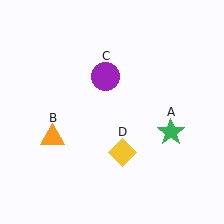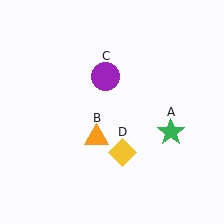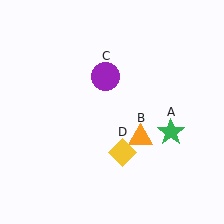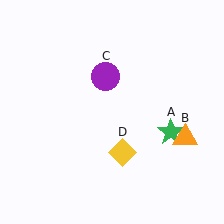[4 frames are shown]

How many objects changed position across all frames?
1 object changed position: orange triangle (object B).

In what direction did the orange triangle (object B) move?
The orange triangle (object B) moved right.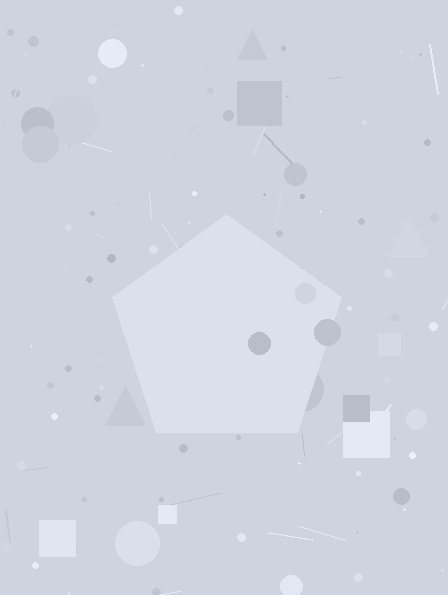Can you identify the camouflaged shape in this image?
The camouflaged shape is a pentagon.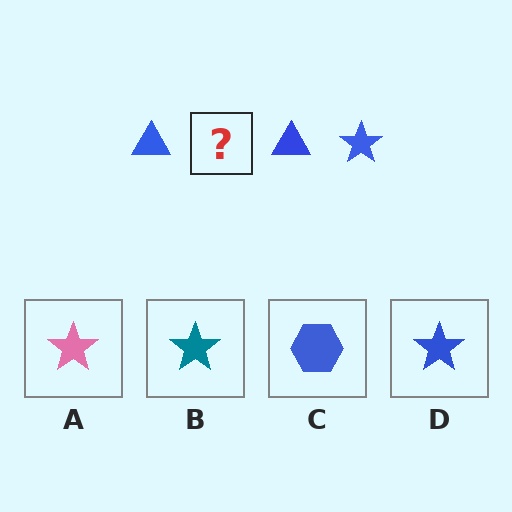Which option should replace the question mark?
Option D.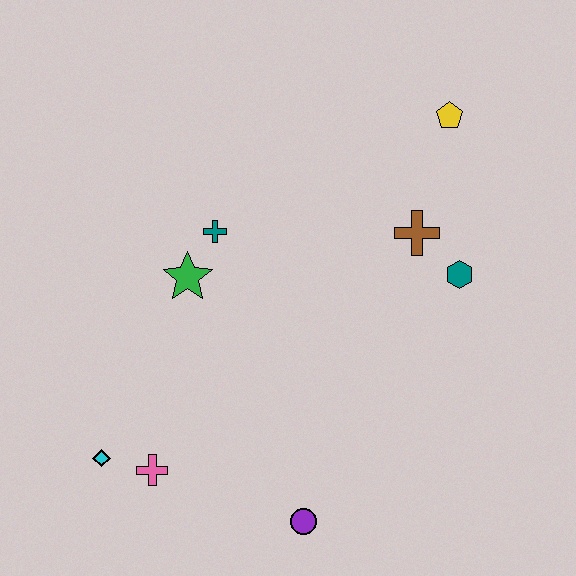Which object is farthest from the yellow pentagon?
The cyan diamond is farthest from the yellow pentagon.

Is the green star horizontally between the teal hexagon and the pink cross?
Yes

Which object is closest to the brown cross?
The teal hexagon is closest to the brown cross.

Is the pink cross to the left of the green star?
Yes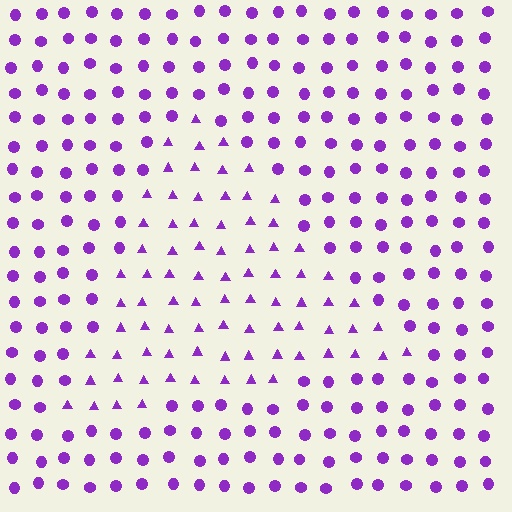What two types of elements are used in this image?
The image uses triangles inside the triangle region and circles outside it.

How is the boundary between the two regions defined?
The boundary is defined by a change in element shape: triangles inside vs. circles outside. All elements share the same color and spacing.